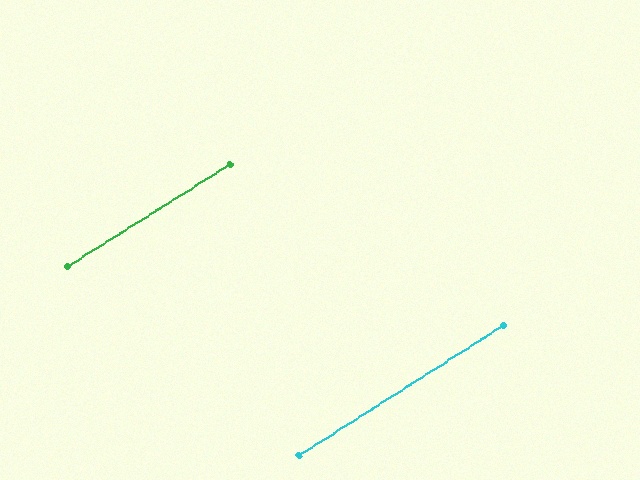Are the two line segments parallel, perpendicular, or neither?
Parallel — their directions differ by only 0.4°.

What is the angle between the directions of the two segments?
Approximately 0 degrees.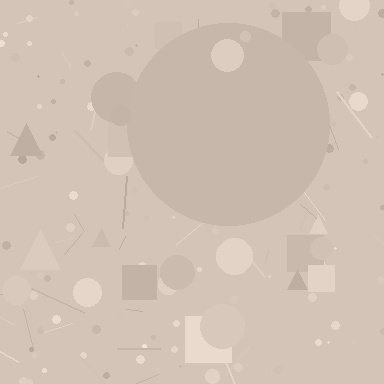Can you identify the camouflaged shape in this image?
The camouflaged shape is a circle.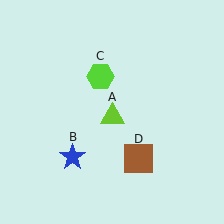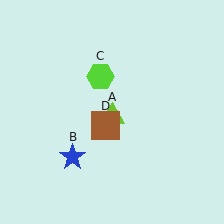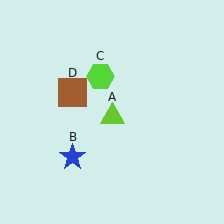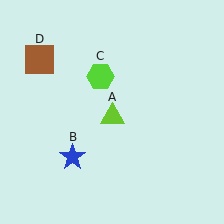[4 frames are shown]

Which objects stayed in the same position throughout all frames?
Lime triangle (object A) and blue star (object B) and lime hexagon (object C) remained stationary.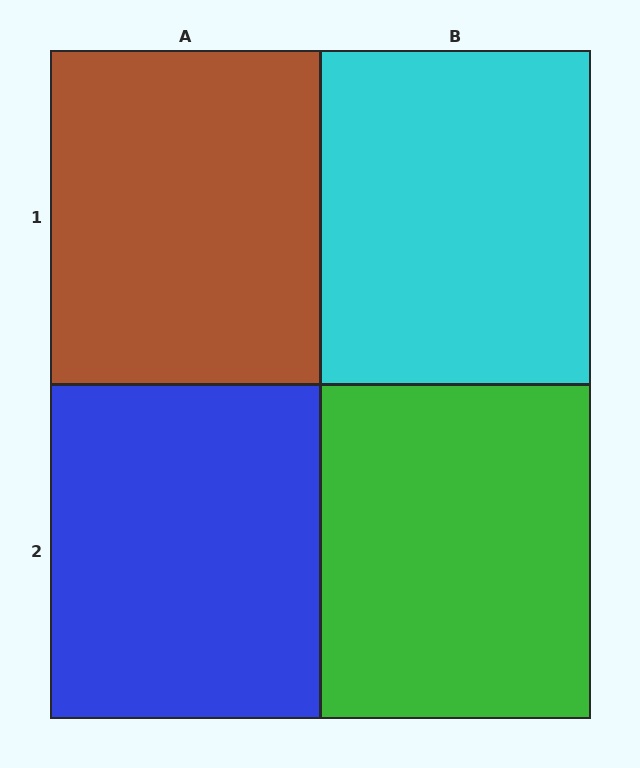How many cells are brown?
1 cell is brown.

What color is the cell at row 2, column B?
Green.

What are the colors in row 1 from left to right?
Brown, cyan.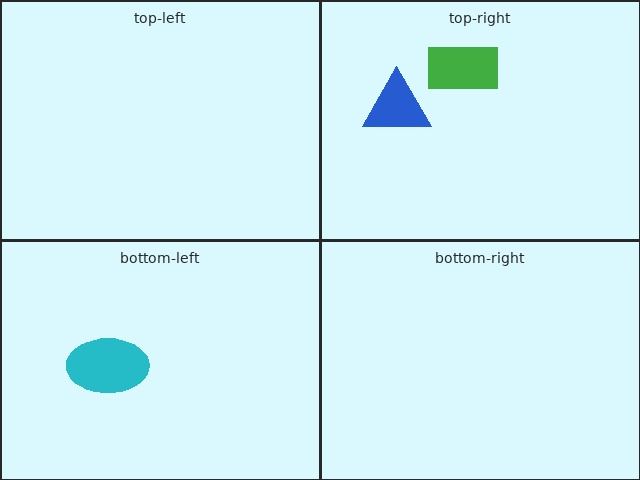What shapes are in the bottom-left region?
The cyan ellipse.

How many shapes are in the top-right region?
2.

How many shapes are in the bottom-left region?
1.